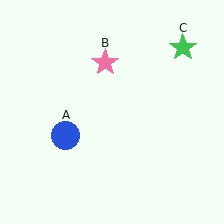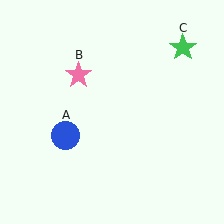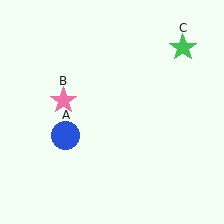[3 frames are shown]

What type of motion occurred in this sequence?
The pink star (object B) rotated counterclockwise around the center of the scene.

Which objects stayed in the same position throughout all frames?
Blue circle (object A) and green star (object C) remained stationary.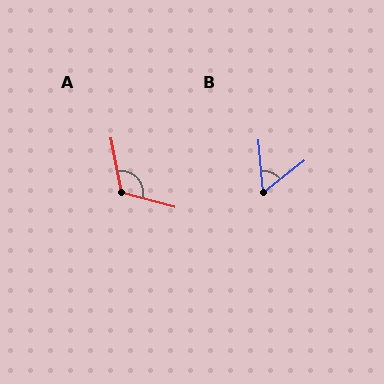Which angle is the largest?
A, at approximately 115 degrees.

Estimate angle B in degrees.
Approximately 57 degrees.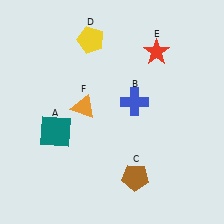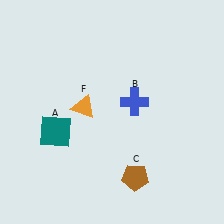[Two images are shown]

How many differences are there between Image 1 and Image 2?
There are 2 differences between the two images.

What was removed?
The yellow pentagon (D), the red star (E) were removed in Image 2.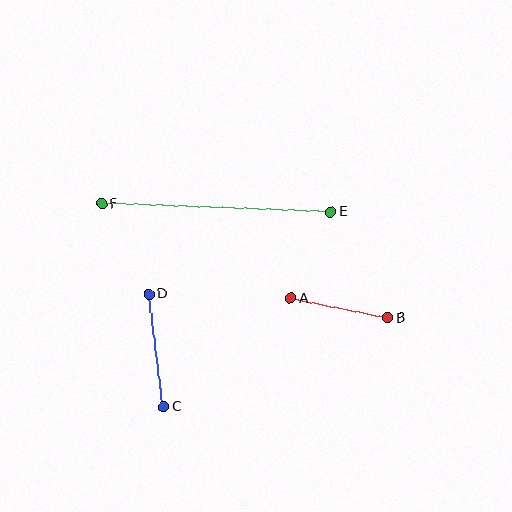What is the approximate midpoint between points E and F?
The midpoint is at approximately (216, 208) pixels.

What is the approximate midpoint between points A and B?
The midpoint is at approximately (339, 308) pixels.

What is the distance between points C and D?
The distance is approximately 113 pixels.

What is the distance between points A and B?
The distance is approximately 99 pixels.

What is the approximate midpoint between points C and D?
The midpoint is at approximately (156, 350) pixels.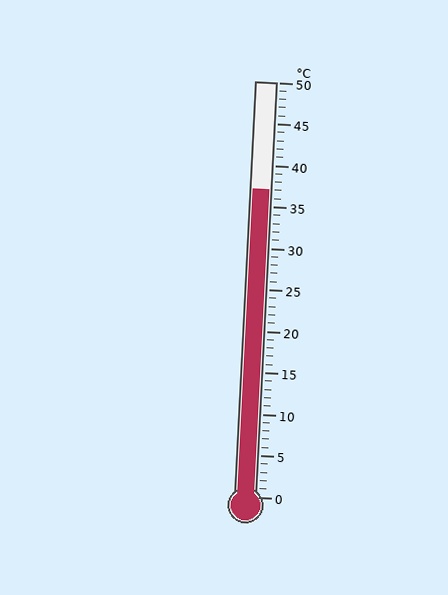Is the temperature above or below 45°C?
The temperature is below 45°C.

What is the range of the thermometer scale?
The thermometer scale ranges from 0°C to 50°C.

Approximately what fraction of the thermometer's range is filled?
The thermometer is filled to approximately 75% of its range.